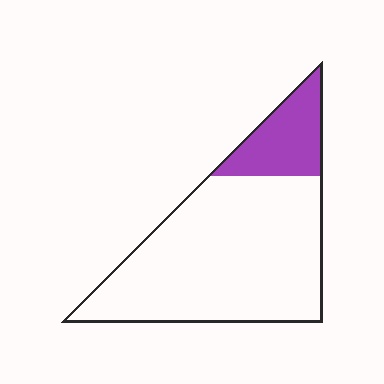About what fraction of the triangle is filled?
About one fifth (1/5).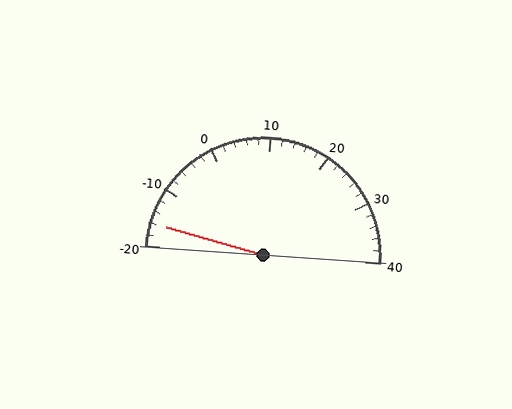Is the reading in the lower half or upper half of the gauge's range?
The reading is in the lower half of the range (-20 to 40).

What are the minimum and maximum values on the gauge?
The gauge ranges from -20 to 40.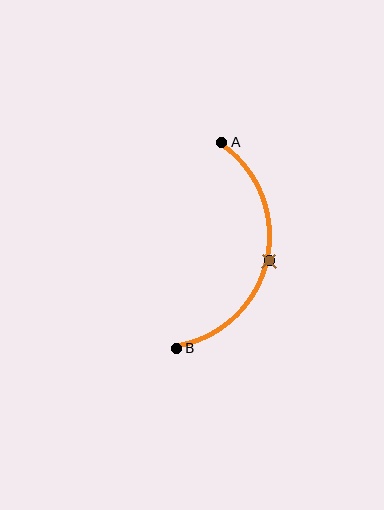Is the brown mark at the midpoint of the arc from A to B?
Yes. The brown mark lies on the arc at equal arc-length from both A and B — it is the arc midpoint.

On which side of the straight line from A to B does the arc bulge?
The arc bulges to the right of the straight line connecting A and B.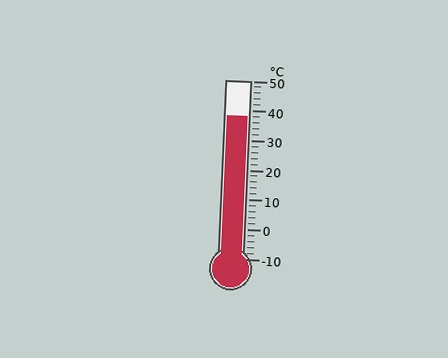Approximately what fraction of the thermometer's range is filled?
The thermometer is filled to approximately 80% of its range.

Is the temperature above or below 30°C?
The temperature is above 30°C.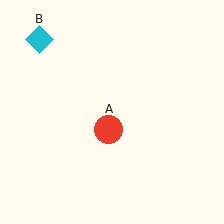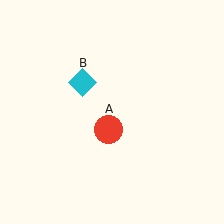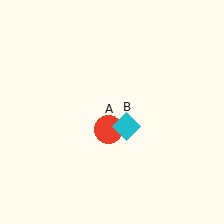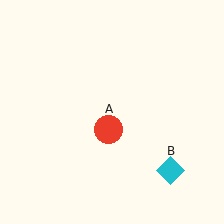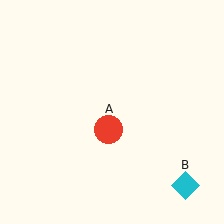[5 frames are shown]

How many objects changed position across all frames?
1 object changed position: cyan diamond (object B).